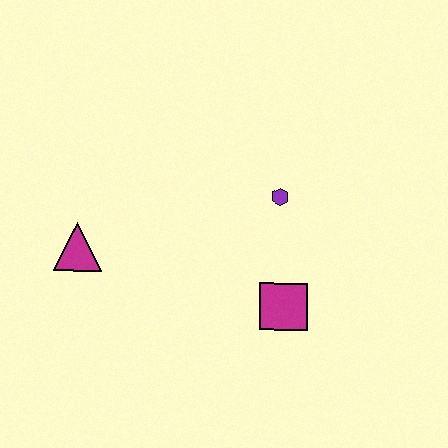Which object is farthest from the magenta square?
The magenta triangle is farthest from the magenta square.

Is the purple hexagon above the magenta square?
Yes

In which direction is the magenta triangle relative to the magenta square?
The magenta triangle is to the left of the magenta square.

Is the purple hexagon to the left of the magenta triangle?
No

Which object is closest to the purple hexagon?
The magenta square is closest to the purple hexagon.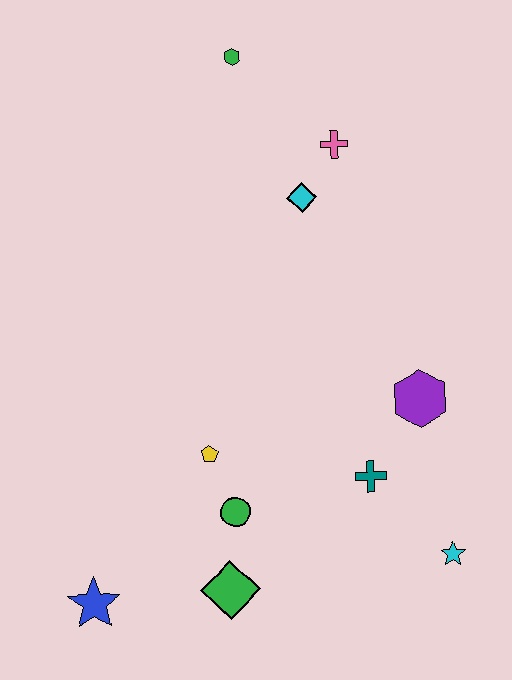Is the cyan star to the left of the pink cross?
No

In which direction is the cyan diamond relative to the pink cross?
The cyan diamond is below the pink cross.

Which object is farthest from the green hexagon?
The blue star is farthest from the green hexagon.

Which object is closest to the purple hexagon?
The teal cross is closest to the purple hexagon.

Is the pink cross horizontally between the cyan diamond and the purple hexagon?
Yes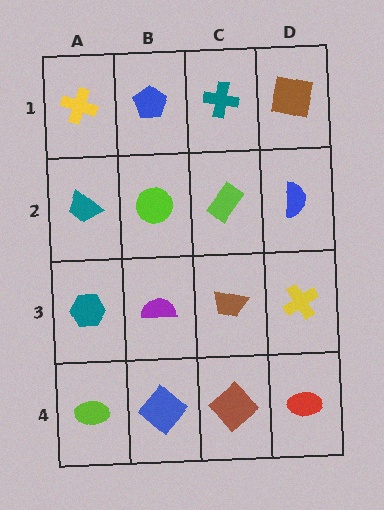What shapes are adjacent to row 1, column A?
A teal trapezoid (row 2, column A), a blue pentagon (row 1, column B).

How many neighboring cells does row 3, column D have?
3.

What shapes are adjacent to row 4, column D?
A yellow cross (row 3, column D), a brown diamond (row 4, column C).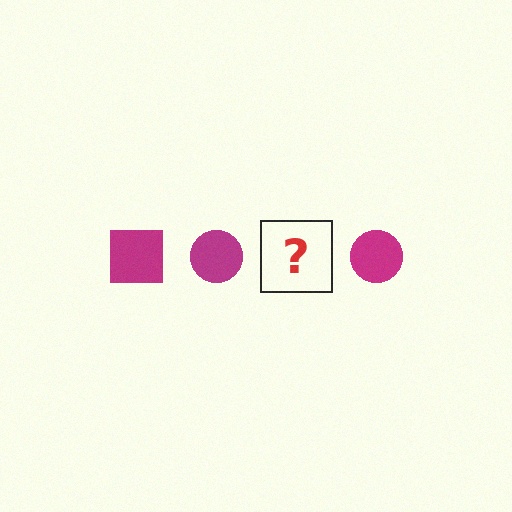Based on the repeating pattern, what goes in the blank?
The blank should be a magenta square.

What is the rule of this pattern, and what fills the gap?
The rule is that the pattern cycles through square, circle shapes in magenta. The gap should be filled with a magenta square.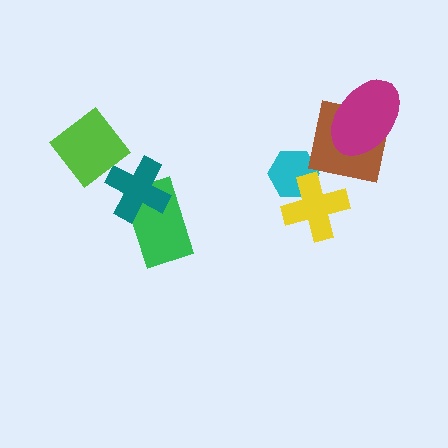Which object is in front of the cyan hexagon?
The yellow cross is in front of the cyan hexagon.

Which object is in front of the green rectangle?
The teal cross is in front of the green rectangle.